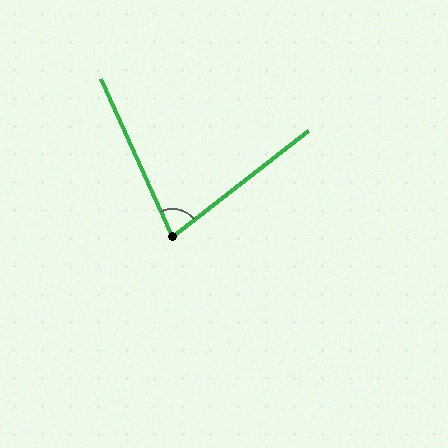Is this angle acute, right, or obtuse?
It is acute.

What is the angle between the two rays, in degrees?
Approximately 76 degrees.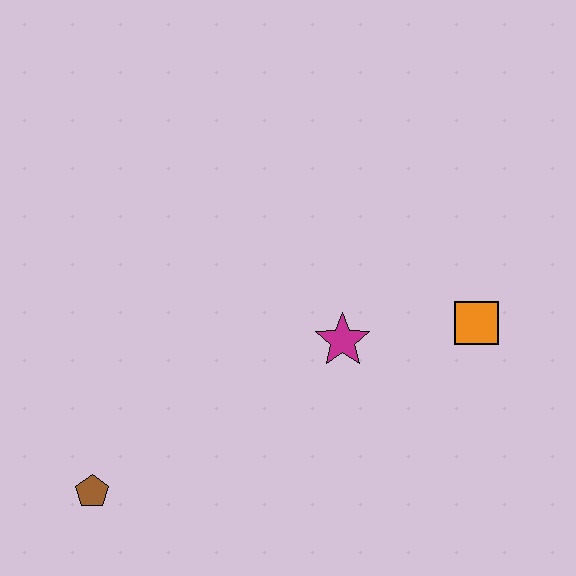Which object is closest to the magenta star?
The orange square is closest to the magenta star.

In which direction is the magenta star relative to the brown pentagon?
The magenta star is to the right of the brown pentagon.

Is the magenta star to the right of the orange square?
No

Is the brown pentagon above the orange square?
No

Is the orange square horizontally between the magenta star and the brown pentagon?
No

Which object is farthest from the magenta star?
The brown pentagon is farthest from the magenta star.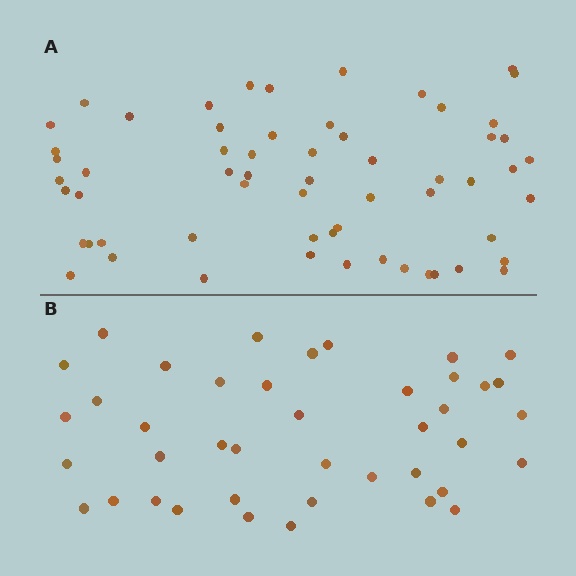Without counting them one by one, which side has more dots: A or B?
Region A (the top region) has more dots.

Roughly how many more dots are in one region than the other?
Region A has approximately 20 more dots than region B.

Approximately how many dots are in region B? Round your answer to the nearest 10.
About 40 dots. (The exact count is 41, which rounds to 40.)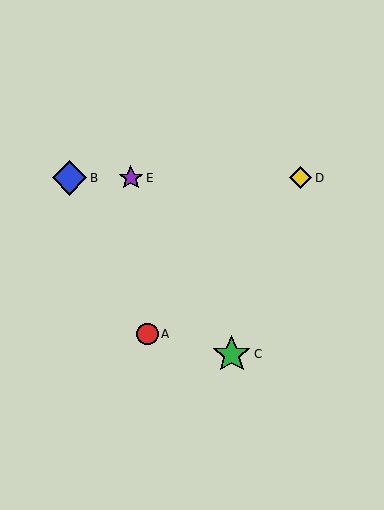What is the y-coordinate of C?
Object C is at y≈354.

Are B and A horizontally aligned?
No, B is at y≈178 and A is at y≈334.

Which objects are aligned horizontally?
Objects B, D, E are aligned horizontally.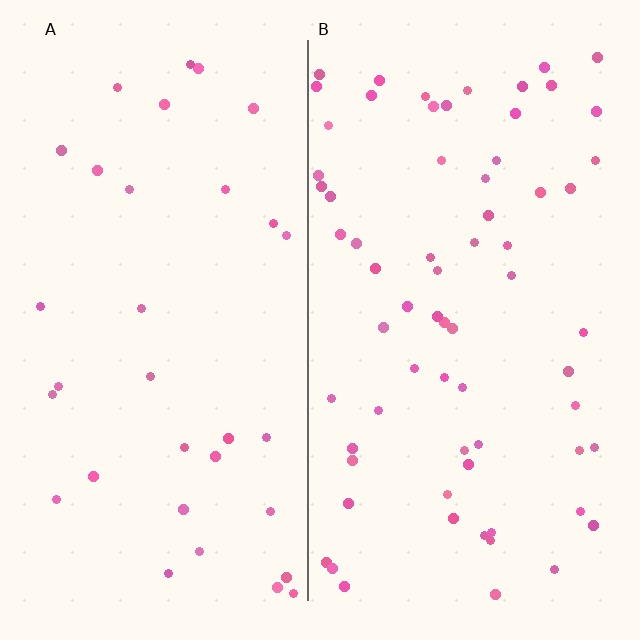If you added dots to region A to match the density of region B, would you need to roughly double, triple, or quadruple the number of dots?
Approximately double.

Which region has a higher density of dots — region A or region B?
B (the right).